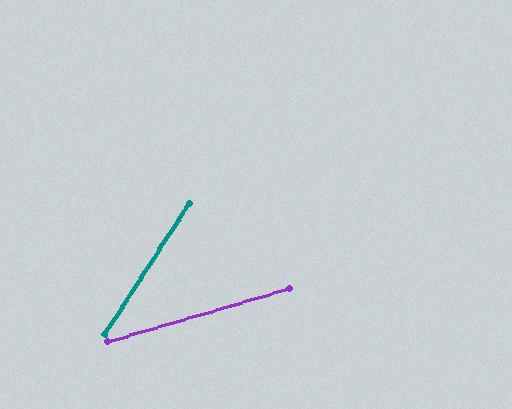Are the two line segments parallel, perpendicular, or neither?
Neither parallel nor perpendicular — they differ by about 41°.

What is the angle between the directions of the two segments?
Approximately 41 degrees.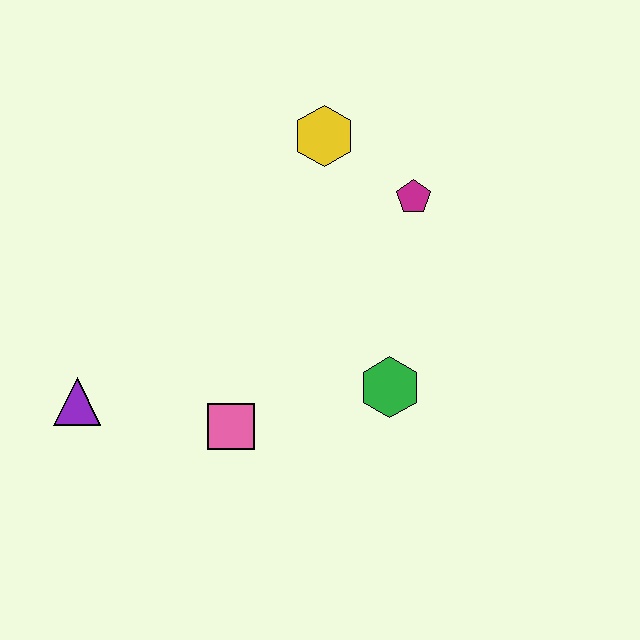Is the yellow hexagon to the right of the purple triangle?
Yes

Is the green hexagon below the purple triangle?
No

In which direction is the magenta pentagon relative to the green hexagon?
The magenta pentagon is above the green hexagon.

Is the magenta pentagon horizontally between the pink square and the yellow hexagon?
No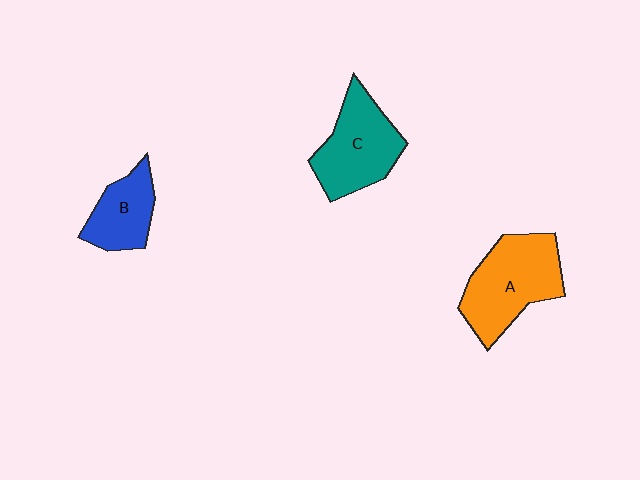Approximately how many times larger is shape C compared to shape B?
Approximately 1.5 times.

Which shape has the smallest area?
Shape B (blue).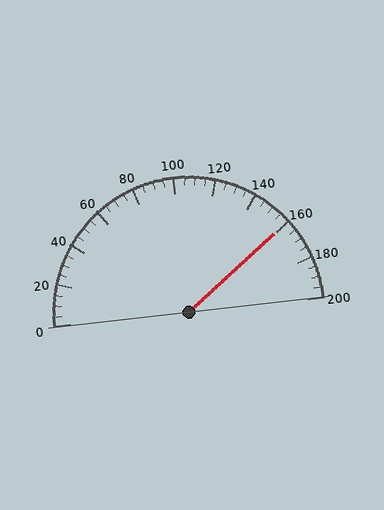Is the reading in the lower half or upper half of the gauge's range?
The reading is in the upper half of the range (0 to 200).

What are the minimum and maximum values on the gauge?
The gauge ranges from 0 to 200.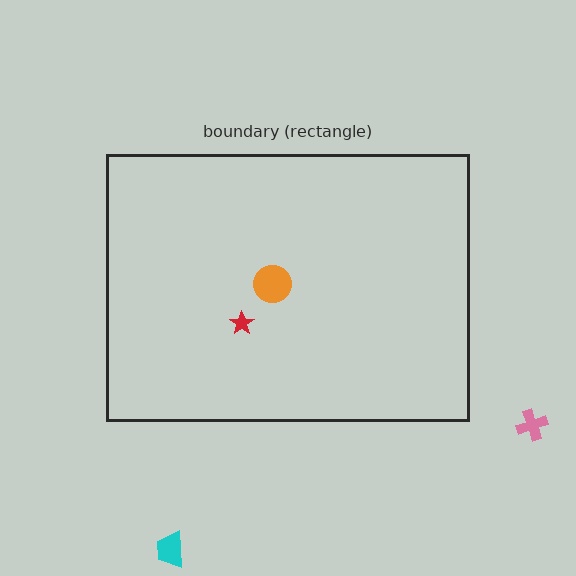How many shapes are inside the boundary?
2 inside, 2 outside.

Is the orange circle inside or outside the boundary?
Inside.